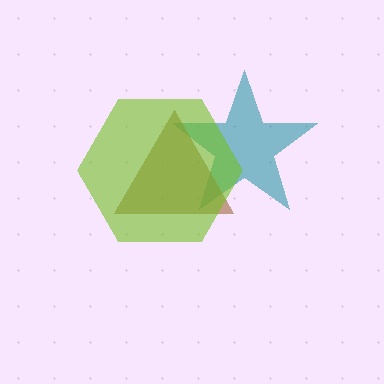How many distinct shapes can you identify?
There are 3 distinct shapes: a teal star, a brown triangle, a lime hexagon.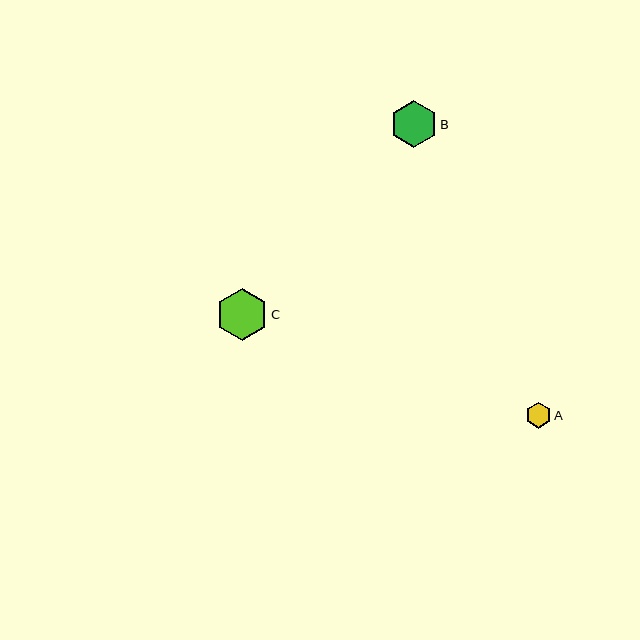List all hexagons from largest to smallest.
From largest to smallest: C, B, A.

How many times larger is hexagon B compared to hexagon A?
Hexagon B is approximately 1.8 times the size of hexagon A.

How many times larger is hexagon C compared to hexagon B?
Hexagon C is approximately 1.1 times the size of hexagon B.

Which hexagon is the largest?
Hexagon C is the largest with a size of approximately 51 pixels.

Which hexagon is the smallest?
Hexagon A is the smallest with a size of approximately 26 pixels.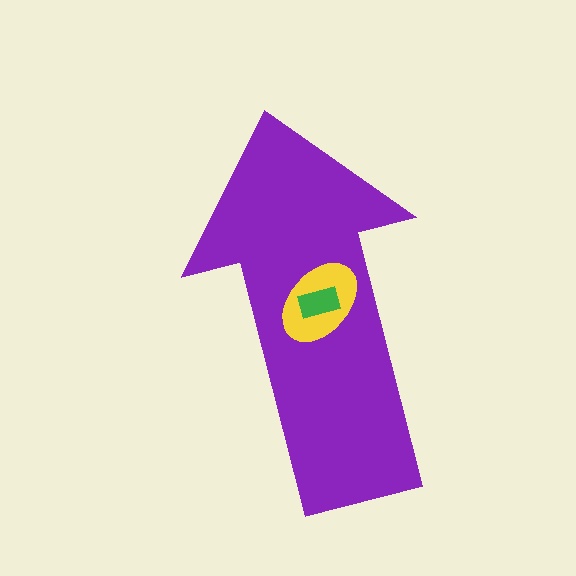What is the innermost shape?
The green rectangle.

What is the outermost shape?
The purple arrow.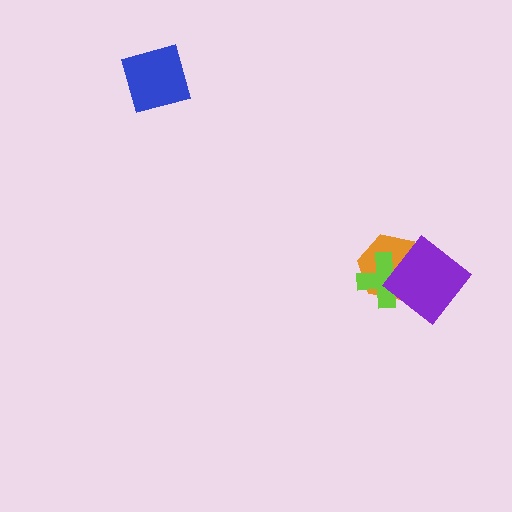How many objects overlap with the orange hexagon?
2 objects overlap with the orange hexagon.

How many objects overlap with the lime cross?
2 objects overlap with the lime cross.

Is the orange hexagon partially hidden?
Yes, it is partially covered by another shape.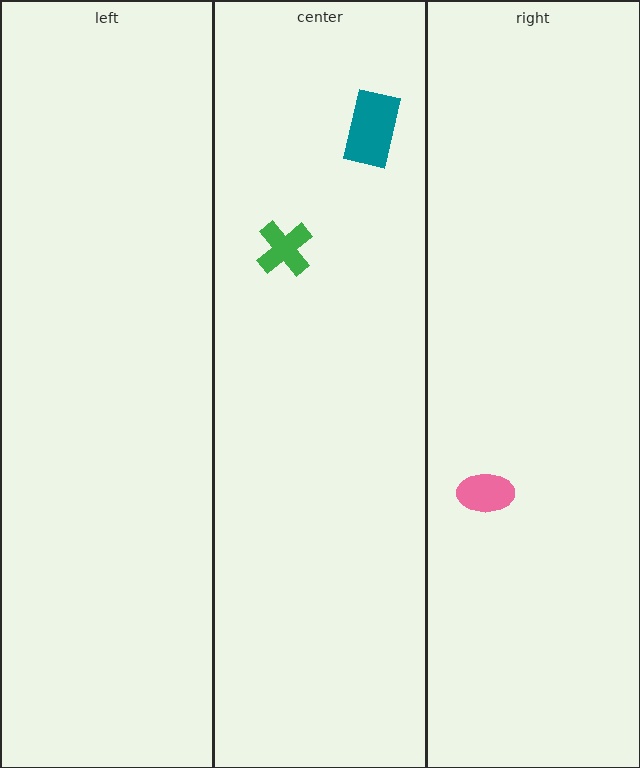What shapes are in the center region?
The green cross, the teal rectangle.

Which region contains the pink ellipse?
The right region.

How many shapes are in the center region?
2.